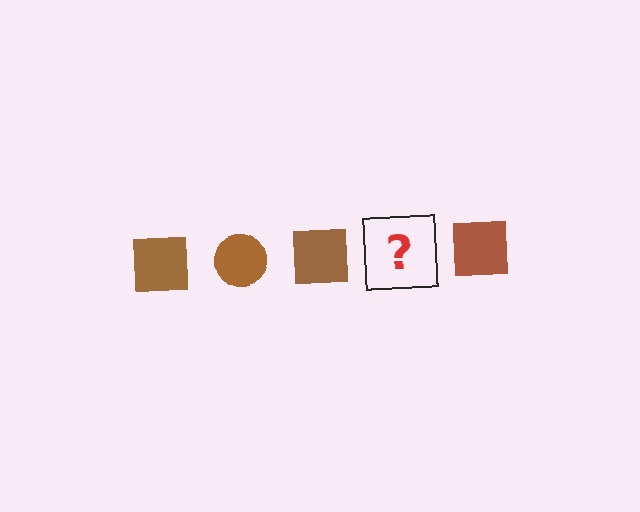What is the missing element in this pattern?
The missing element is a brown circle.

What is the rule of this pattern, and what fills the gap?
The rule is that the pattern cycles through square, circle shapes in brown. The gap should be filled with a brown circle.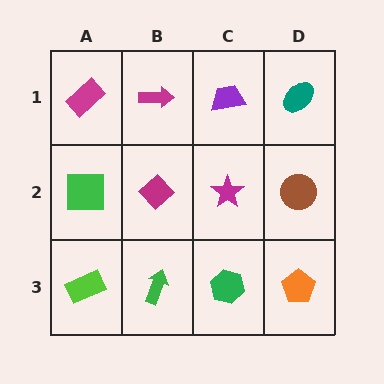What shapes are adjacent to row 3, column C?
A magenta star (row 2, column C), a green arrow (row 3, column B), an orange pentagon (row 3, column D).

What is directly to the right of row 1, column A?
A magenta arrow.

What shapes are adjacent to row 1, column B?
A magenta diamond (row 2, column B), a magenta rectangle (row 1, column A), a purple trapezoid (row 1, column C).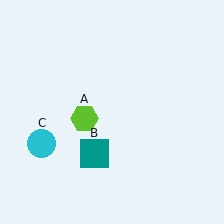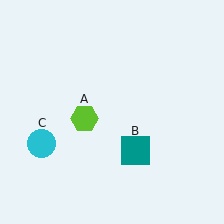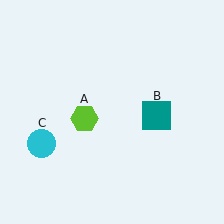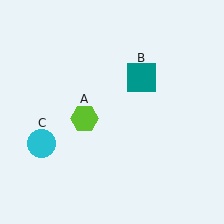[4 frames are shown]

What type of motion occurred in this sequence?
The teal square (object B) rotated counterclockwise around the center of the scene.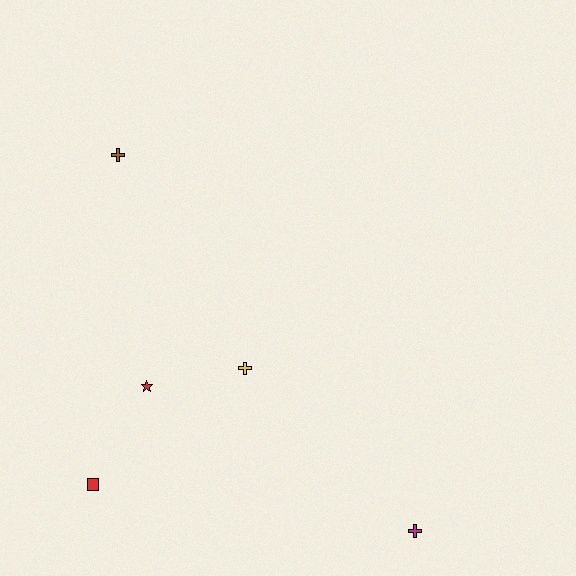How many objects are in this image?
There are 5 objects.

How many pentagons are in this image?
There are no pentagons.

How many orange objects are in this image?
There are no orange objects.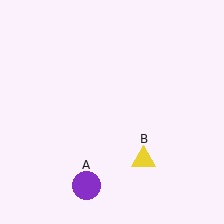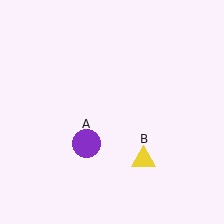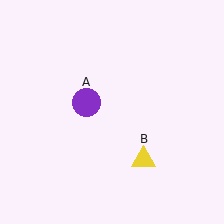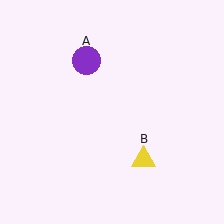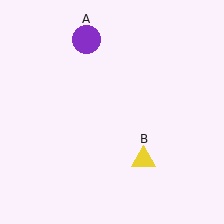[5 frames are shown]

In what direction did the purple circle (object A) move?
The purple circle (object A) moved up.